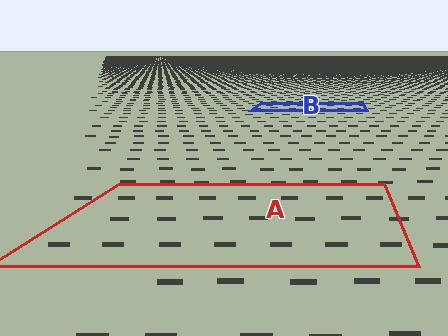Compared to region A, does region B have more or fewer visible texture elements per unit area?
Region B has more texture elements per unit area — they are packed more densely because it is farther away.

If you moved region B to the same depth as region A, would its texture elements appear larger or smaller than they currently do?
They would appear larger. At a closer depth, the same texture elements are projected at a bigger on-screen size.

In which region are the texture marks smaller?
The texture marks are smaller in region B, because it is farther away.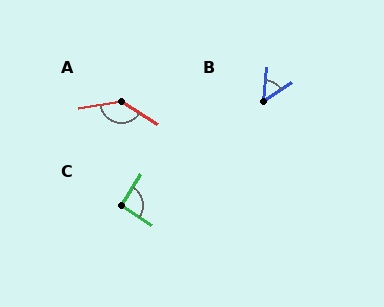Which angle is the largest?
A, at approximately 139 degrees.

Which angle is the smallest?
B, at approximately 50 degrees.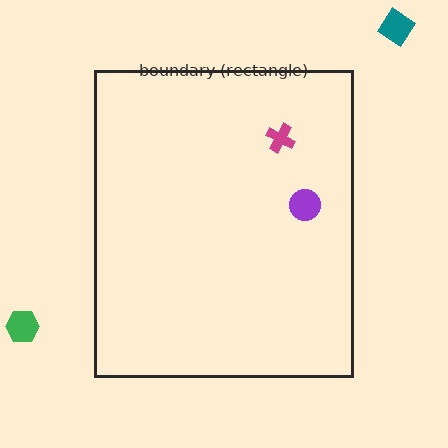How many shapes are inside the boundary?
2 inside, 2 outside.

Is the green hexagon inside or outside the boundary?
Outside.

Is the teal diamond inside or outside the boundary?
Outside.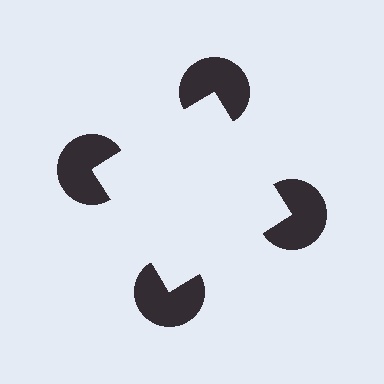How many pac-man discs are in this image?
There are 4 — one at each vertex of the illusory square.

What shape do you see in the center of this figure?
An illusory square — its edges are inferred from the aligned wedge cuts in the pac-man discs, not physically drawn.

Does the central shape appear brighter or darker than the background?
It typically appears slightly brighter than the background, even though no actual brightness change is drawn.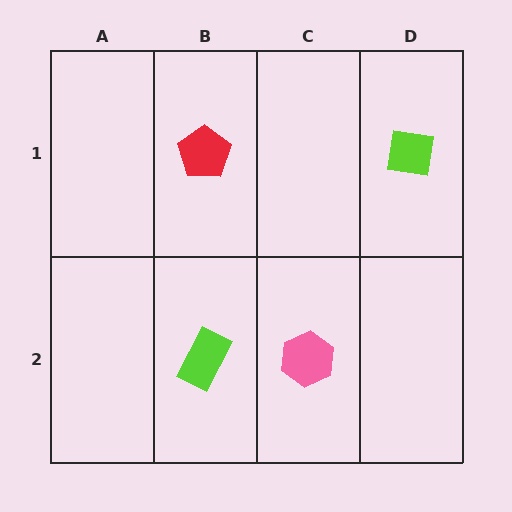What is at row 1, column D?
A lime square.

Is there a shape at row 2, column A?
No, that cell is empty.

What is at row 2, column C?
A pink hexagon.